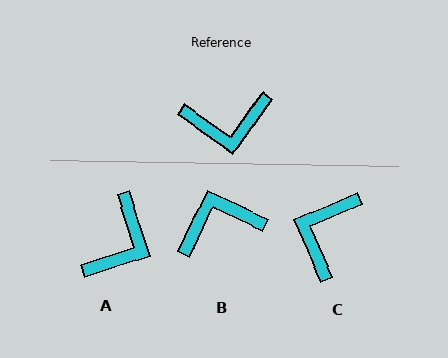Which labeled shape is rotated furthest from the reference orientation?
B, about 170 degrees away.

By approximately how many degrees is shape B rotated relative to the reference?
Approximately 170 degrees clockwise.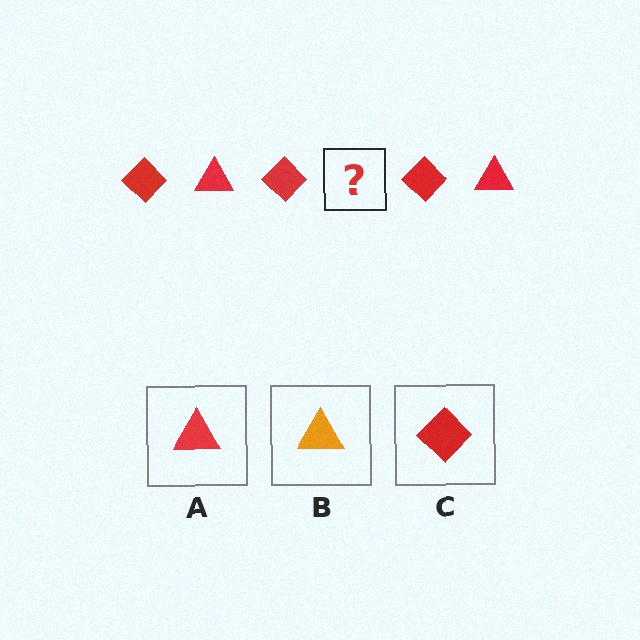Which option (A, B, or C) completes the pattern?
A.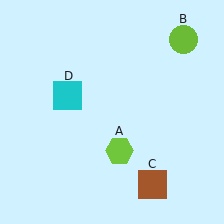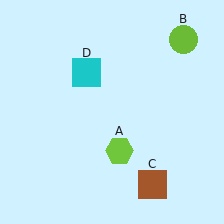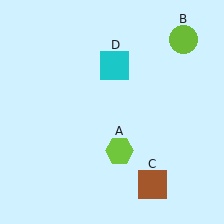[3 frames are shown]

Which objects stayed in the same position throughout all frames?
Lime hexagon (object A) and lime circle (object B) and brown square (object C) remained stationary.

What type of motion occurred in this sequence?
The cyan square (object D) rotated clockwise around the center of the scene.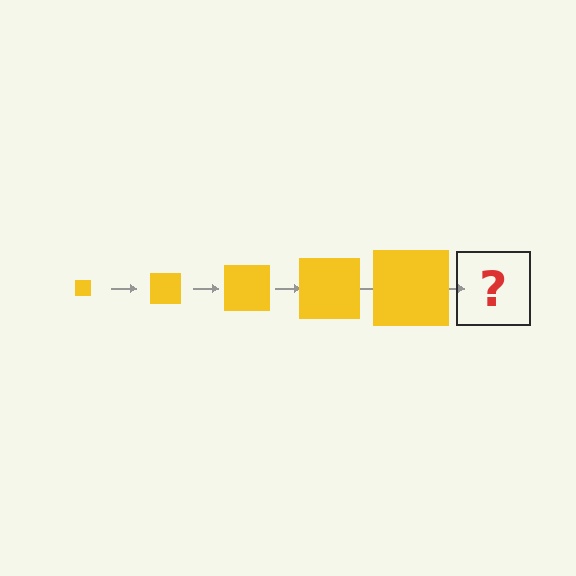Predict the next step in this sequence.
The next step is a yellow square, larger than the previous one.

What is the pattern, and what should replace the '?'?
The pattern is that the square gets progressively larger each step. The '?' should be a yellow square, larger than the previous one.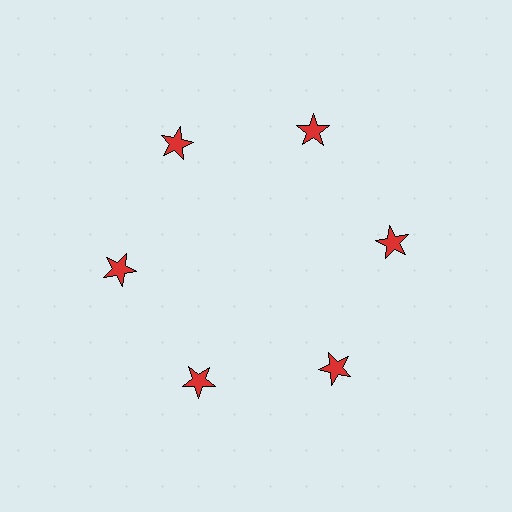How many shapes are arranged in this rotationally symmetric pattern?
There are 6 shapes, arranged in 6 groups of 1.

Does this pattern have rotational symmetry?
Yes, this pattern has 6-fold rotational symmetry. It looks the same after rotating 60 degrees around the center.